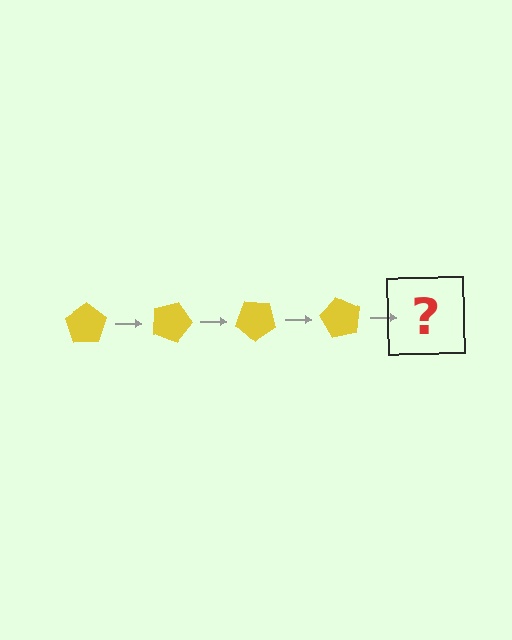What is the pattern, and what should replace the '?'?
The pattern is that the pentagon rotates 20 degrees each step. The '?' should be a yellow pentagon rotated 80 degrees.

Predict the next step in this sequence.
The next step is a yellow pentagon rotated 80 degrees.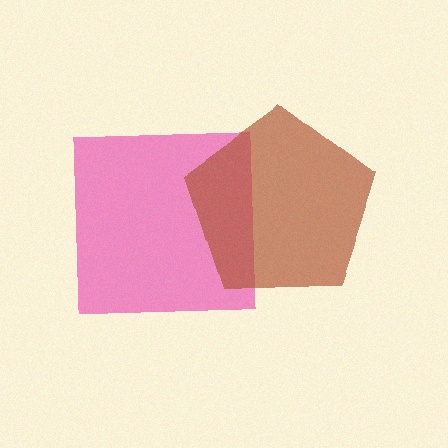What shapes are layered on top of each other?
The layered shapes are: a pink square, a brown pentagon.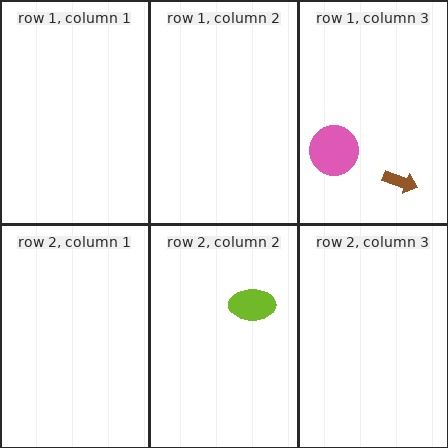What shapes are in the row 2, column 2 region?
The lime ellipse.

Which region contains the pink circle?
The row 1, column 3 region.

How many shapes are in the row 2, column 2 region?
1.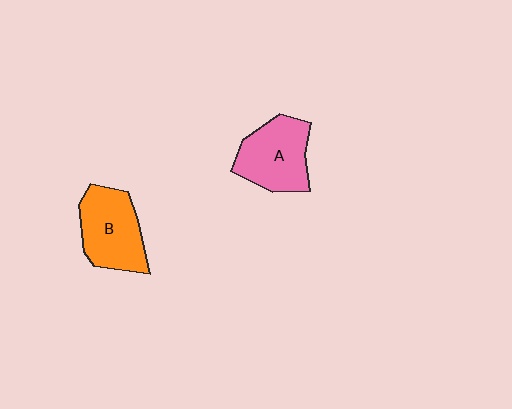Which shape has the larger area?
Shape B (orange).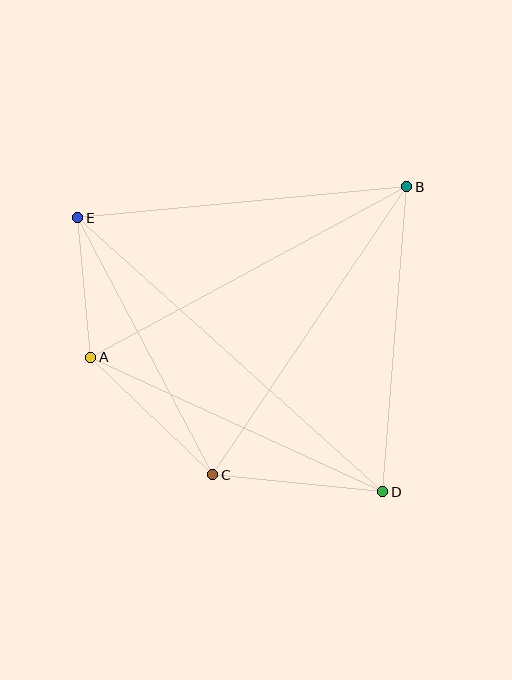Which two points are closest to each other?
Points A and E are closest to each other.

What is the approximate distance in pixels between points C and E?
The distance between C and E is approximately 290 pixels.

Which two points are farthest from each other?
Points D and E are farthest from each other.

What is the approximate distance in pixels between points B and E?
The distance between B and E is approximately 331 pixels.